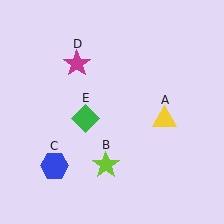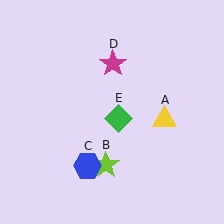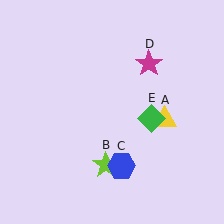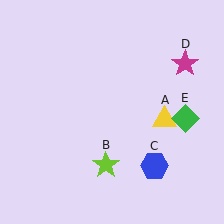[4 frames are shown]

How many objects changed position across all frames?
3 objects changed position: blue hexagon (object C), magenta star (object D), green diamond (object E).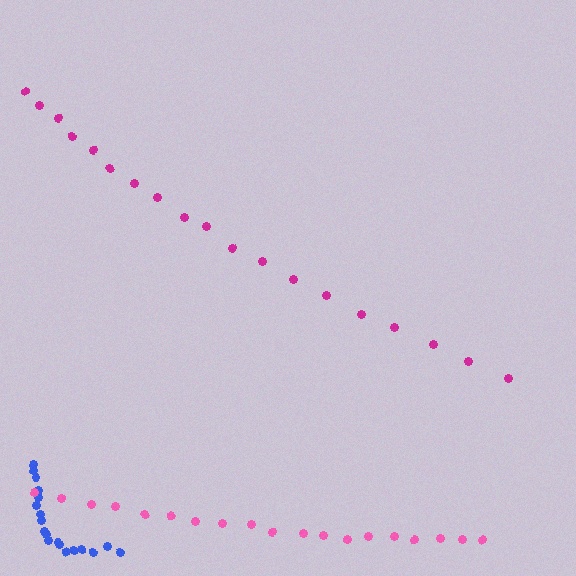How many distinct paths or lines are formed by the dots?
There are 3 distinct paths.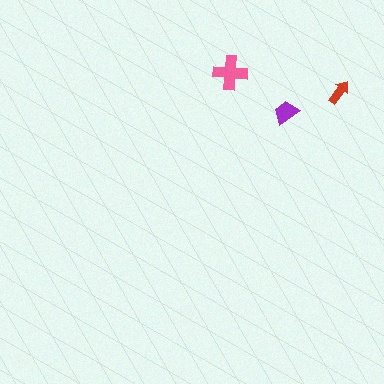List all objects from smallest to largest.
The red arrow, the purple trapezoid, the pink cross.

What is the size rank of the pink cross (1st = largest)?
1st.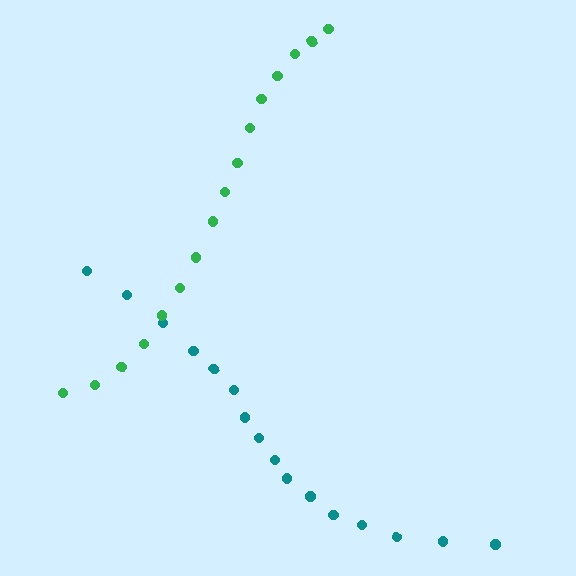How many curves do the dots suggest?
There are 2 distinct paths.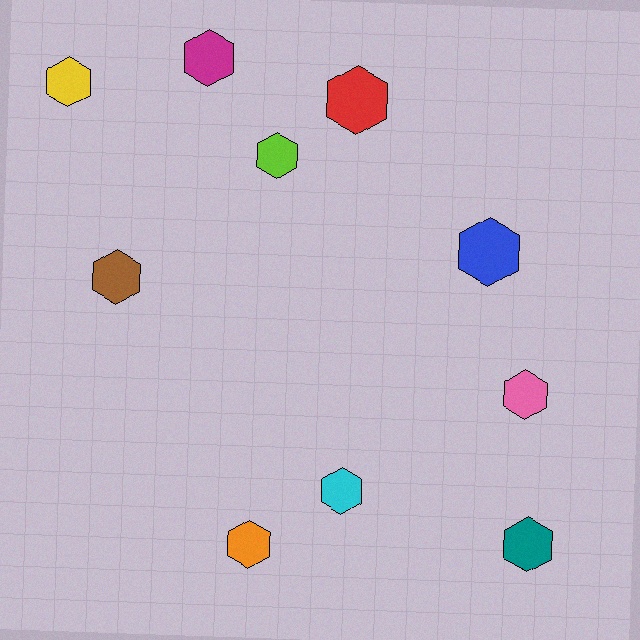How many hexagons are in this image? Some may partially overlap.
There are 10 hexagons.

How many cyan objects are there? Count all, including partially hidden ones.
There is 1 cyan object.